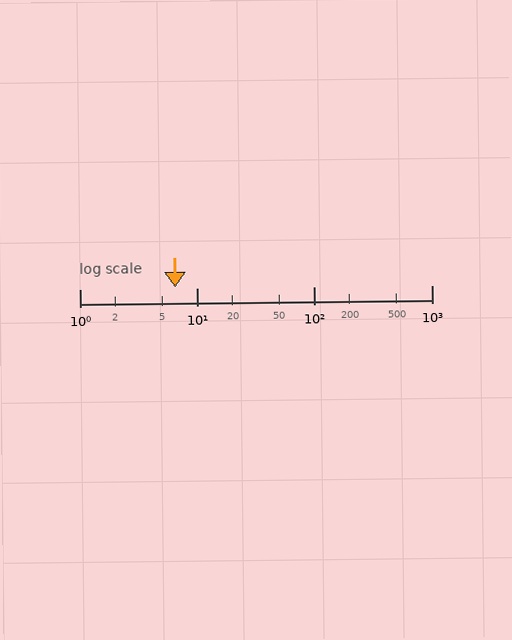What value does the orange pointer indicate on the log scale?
The pointer indicates approximately 6.5.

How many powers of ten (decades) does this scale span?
The scale spans 3 decades, from 1 to 1000.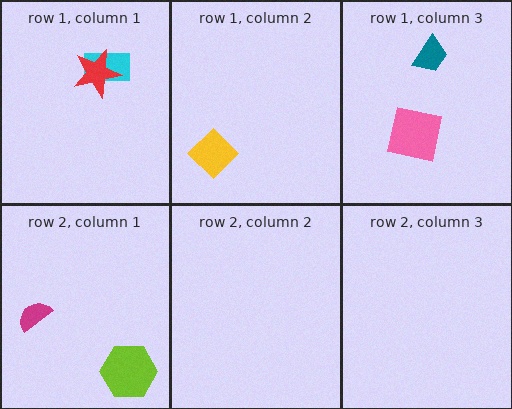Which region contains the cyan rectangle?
The row 1, column 1 region.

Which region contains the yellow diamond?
The row 1, column 2 region.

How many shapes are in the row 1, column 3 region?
2.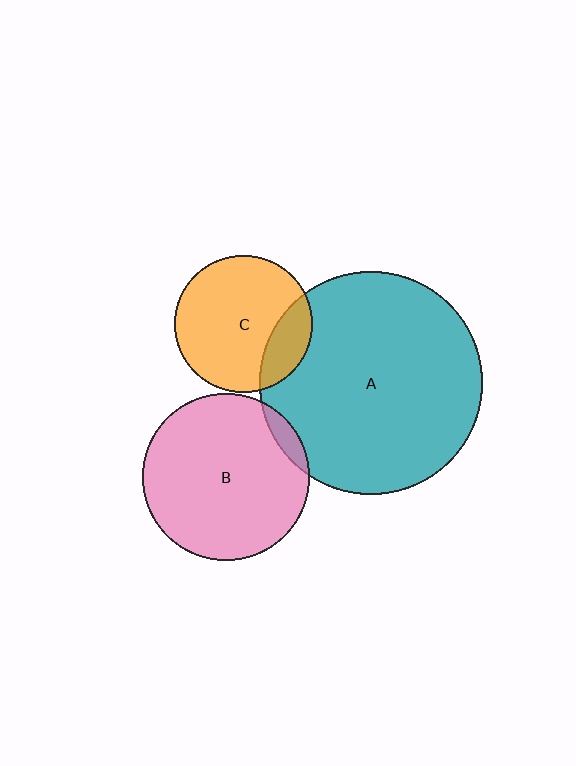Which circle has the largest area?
Circle A (teal).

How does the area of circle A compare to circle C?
Approximately 2.6 times.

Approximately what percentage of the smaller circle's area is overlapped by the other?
Approximately 20%.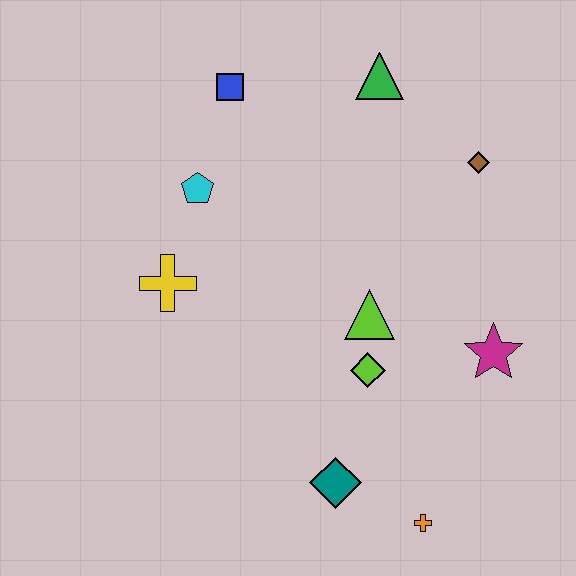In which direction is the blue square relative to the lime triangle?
The blue square is above the lime triangle.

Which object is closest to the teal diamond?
The orange cross is closest to the teal diamond.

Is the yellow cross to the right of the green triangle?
No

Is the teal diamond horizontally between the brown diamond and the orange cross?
No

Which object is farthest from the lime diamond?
The blue square is farthest from the lime diamond.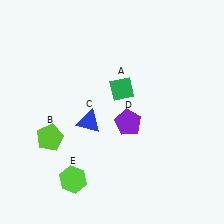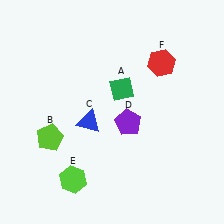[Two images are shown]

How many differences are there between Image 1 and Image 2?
There is 1 difference between the two images.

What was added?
A red hexagon (F) was added in Image 2.